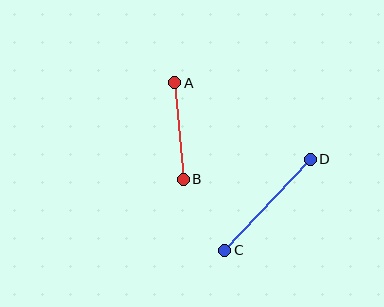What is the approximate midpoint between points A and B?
The midpoint is at approximately (179, 131) pixels.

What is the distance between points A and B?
The distance is approximately 97 pixels.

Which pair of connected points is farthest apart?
Points C and D are farthest apart.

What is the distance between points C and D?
The distance is approximately 125 pixels.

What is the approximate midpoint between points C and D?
The midpoint is at approximately (268, 205) pixels.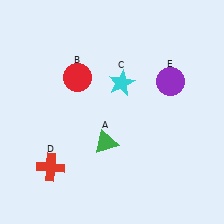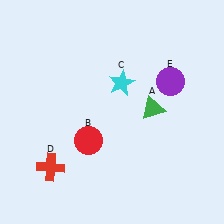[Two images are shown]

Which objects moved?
The objects that moved are: the green triangle (A), the red circle (B).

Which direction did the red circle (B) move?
The red circle (B) moved down.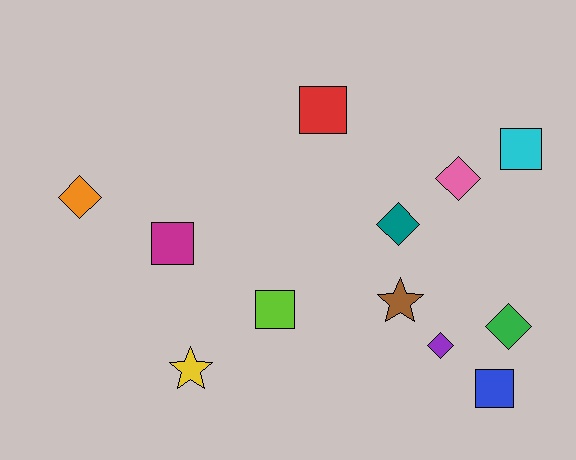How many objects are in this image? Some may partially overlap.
There are 12 objects.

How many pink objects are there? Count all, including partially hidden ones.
There is 1 pink object.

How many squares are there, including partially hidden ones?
There are 5 squares.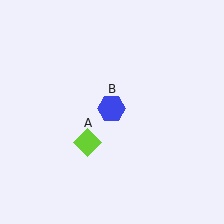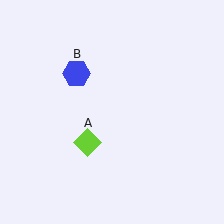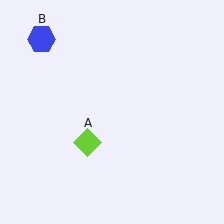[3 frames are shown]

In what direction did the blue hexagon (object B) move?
The blue hexagon (object B) moved up and to the left.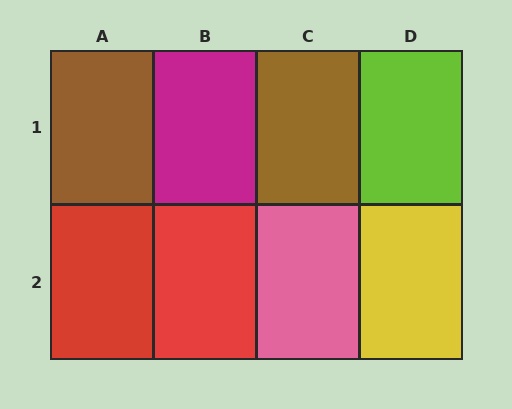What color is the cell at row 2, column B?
Red.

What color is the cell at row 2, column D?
Yellow.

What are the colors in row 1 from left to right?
Brown, magenta, brown, lime.